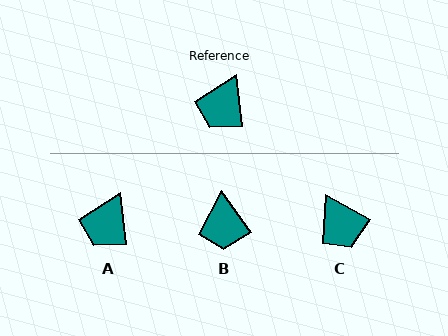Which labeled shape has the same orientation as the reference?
A.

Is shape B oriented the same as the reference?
No, it is off by about 29 degrees.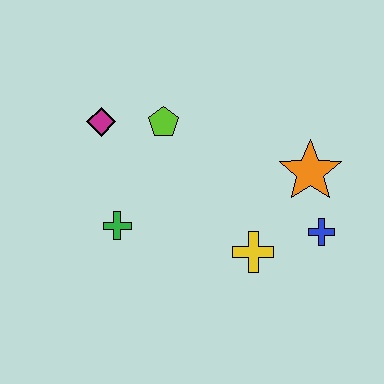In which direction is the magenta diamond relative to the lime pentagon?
The magenta diamond is to the left of the lime pentagon.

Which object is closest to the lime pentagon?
The magenta diamond is closest to the lime pentagon.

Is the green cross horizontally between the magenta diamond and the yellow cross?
Yes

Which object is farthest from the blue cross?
The magenta diamond is farthest from the blue cross.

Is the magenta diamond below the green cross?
No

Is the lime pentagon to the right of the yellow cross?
No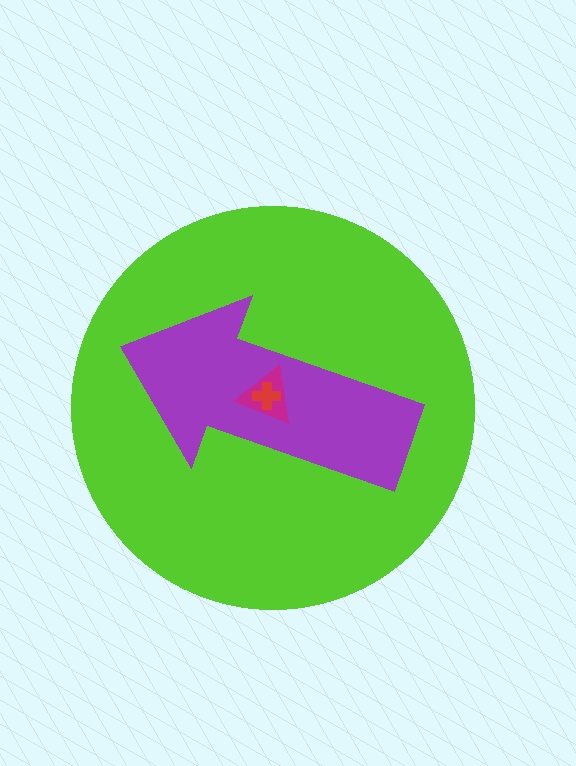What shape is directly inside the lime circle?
The purple arrow.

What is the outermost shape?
The lime circle.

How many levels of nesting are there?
4.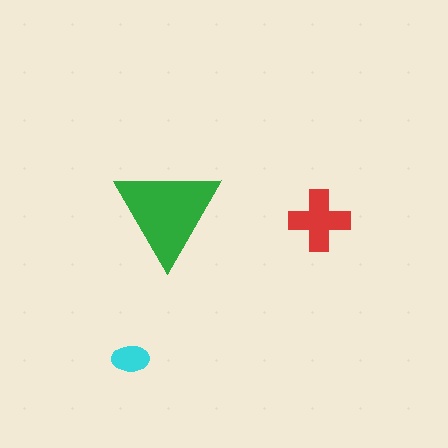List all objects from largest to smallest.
The green triangle, the red cross, the cyan ellipse.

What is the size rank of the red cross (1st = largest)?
2nd.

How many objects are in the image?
There are 3 objects in the image.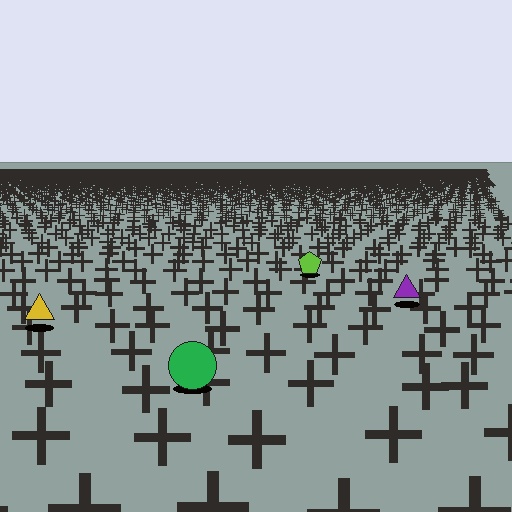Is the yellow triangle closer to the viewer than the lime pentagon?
Yes. The yellow triangle is closer — you can tell from the texture gradient: the ground texture is coarser near it.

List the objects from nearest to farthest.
From nearest to farthest: the green circle, the yellow triangle, the purple triangle, the lime pentagon.